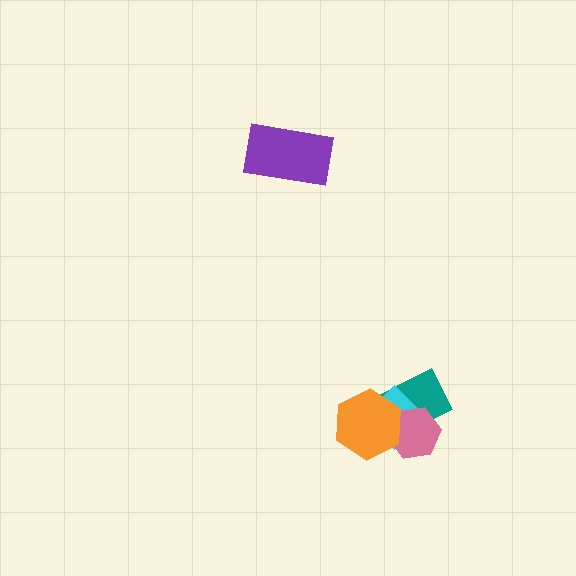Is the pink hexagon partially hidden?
Yes, it is partially covered by another shape.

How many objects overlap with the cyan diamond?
3 objects overlap with the cyan diamond.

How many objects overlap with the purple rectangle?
0 objects overlap with the purple rectangle.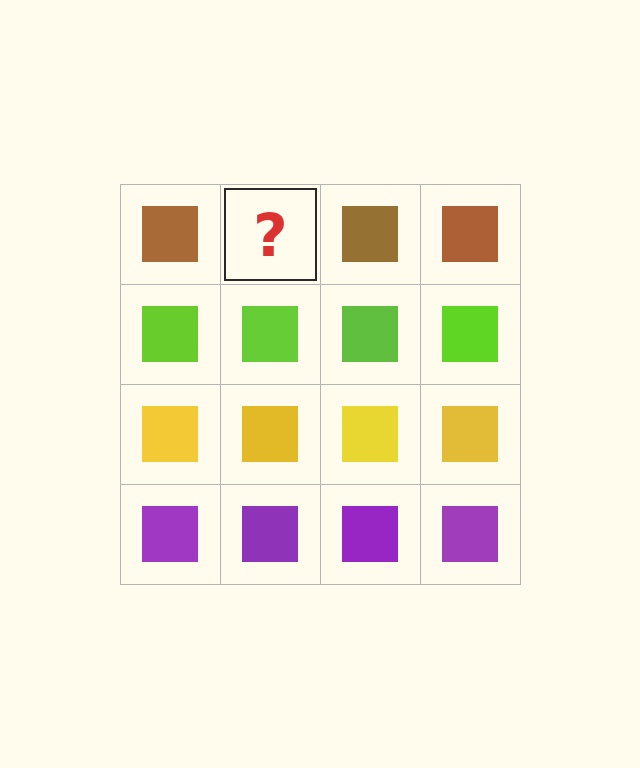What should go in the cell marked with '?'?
The missing cell should contain a brown square.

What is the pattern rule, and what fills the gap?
The rule is that each row has a consistent color. The gap should be filled with a brown square.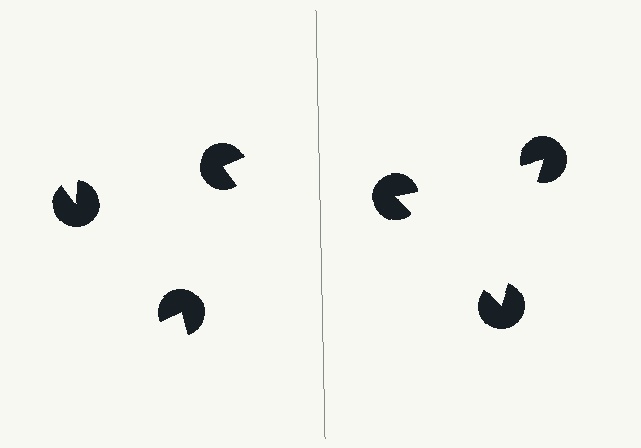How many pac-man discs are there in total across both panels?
6 — 3 on each side.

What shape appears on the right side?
An illusory triangle.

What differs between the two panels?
The pac-man discs are positioned identically on both sides; only the wedge orientations differ. On the right they align to a triangle; on the left they are misaligned.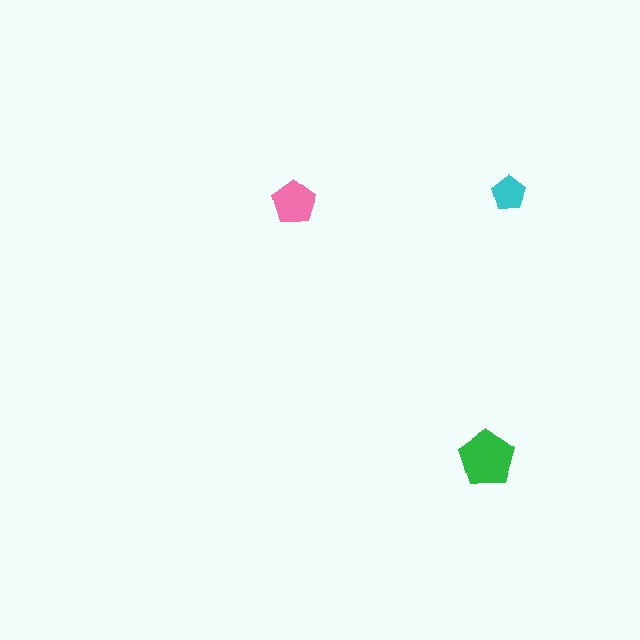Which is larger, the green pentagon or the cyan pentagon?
The green one.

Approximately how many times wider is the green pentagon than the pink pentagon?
About 1.5 times wider.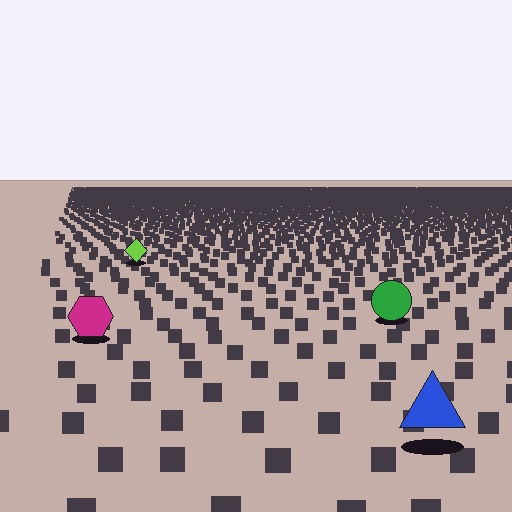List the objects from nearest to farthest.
From nearest to farthest: the blue triangle, the magenta hexagon, the green circle, the lime diamond.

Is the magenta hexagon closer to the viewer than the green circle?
Yes. The magenta hexagon is closer — you can tell from the texture gradient: the ground texture is coarser near it.